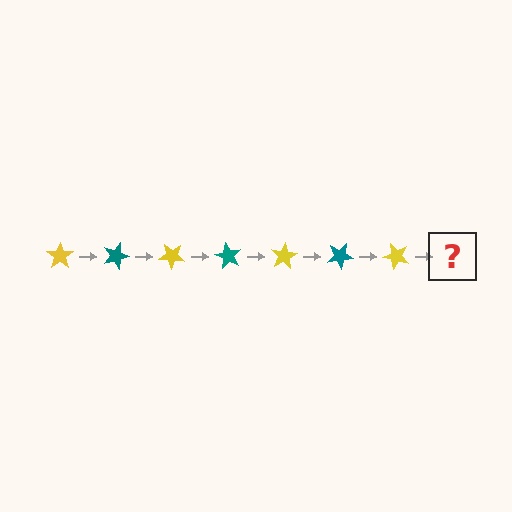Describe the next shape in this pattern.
It should be a teal star, rotated 140 degrees from the start.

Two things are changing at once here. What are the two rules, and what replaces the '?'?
The two rules are that it rotates 20 degrees each step and the color cycles through yellow and teal. The '?' should be a teal star, rotated 140 degrees from the start.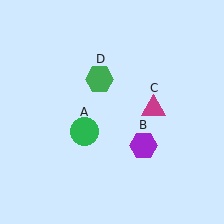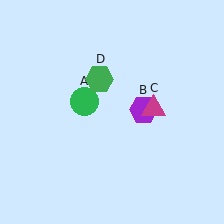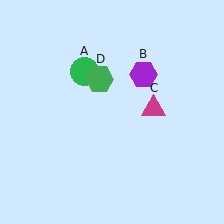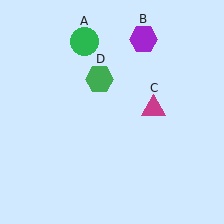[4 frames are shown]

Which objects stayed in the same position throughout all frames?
Magenta triangle (object C) and green hexagon (object D) remained stationary.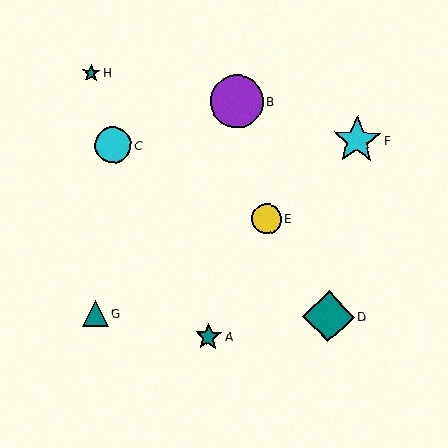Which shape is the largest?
The purple circle (labeled B) is the largest.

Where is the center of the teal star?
The center of the teal star is at (91, 73).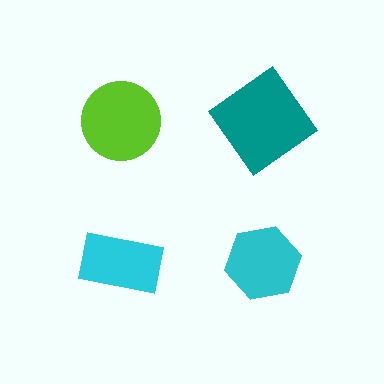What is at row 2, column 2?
A cyan hexagon.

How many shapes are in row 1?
2 shapes.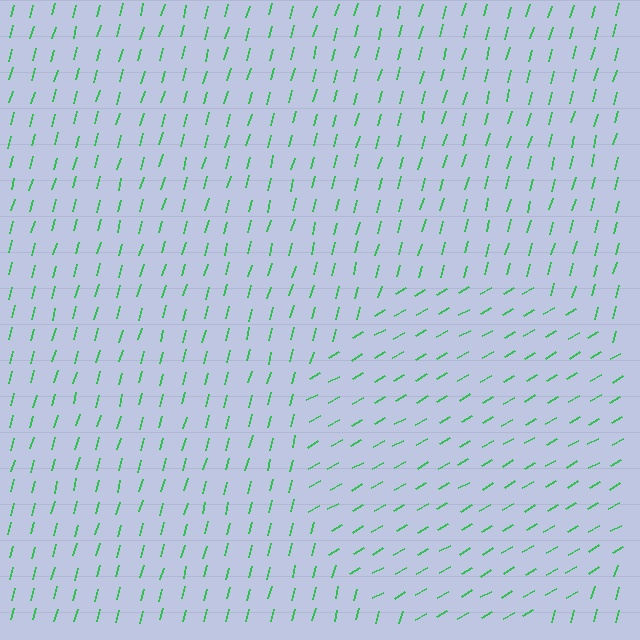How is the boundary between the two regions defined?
The boundary is defined purely by a change in line orientation (approximately 45 degrees difference). All lines are the same color and thickness.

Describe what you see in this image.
The image is filled with small green line segments. A circle region in the image has lines oriented differently from the surrounding lines, creating a visible texture boundary.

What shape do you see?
I see a circle.